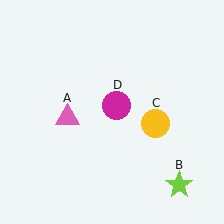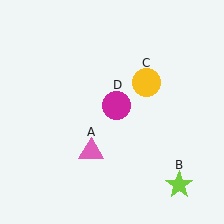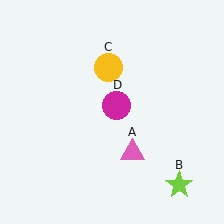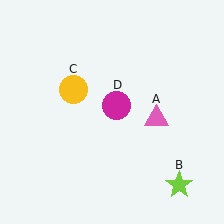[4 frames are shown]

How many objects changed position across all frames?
2 objects changed position: pink triangle (object A), yellow circle (object C).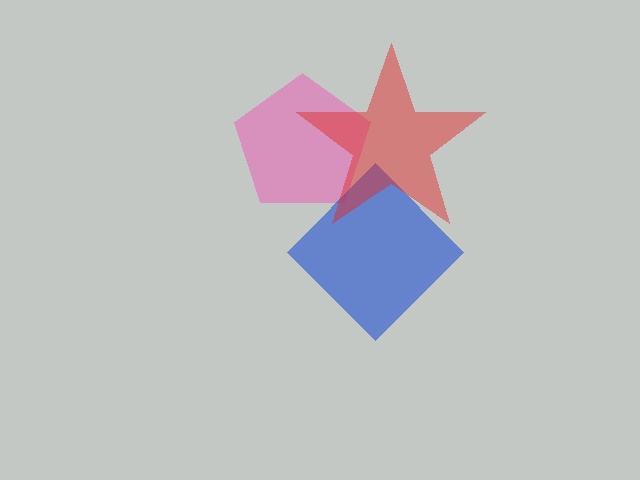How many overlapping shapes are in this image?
There are 3 overlapping shapes in the image.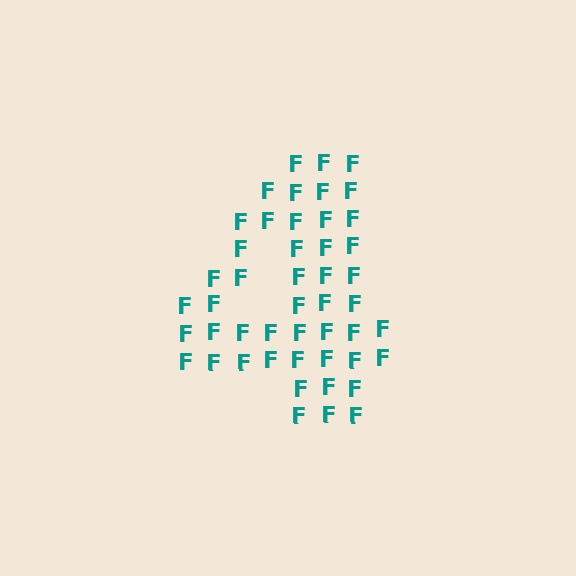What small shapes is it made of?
It is made of small letter F's.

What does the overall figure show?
The overall figure shows the digit 4.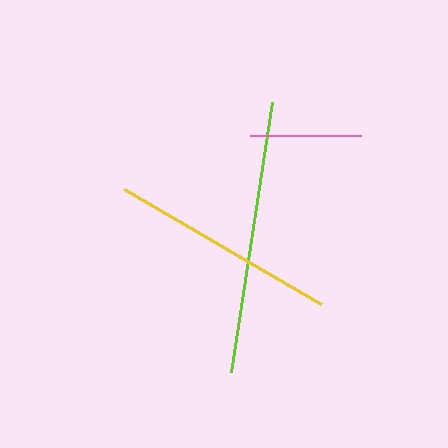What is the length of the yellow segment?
The yellow segment is approximately 228 pixels long.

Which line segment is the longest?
The lime line is the longest at approximately 273 pixels.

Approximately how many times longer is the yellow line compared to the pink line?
The yellow line is approximately 2.0 times the length of the pink line.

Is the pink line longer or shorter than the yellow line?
The yellow line is longer than the pink line.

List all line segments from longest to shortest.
From longest to shortest: lime, yellow, pink.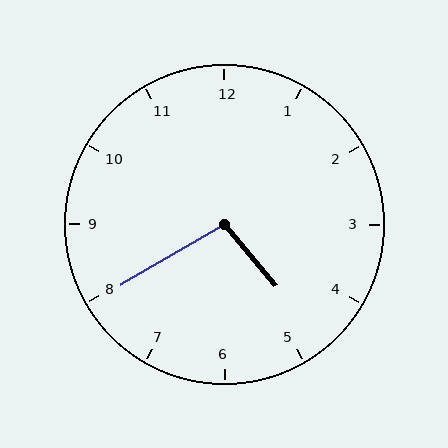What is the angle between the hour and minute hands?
Approximately 100 degrees.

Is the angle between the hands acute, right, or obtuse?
It is obtuse.